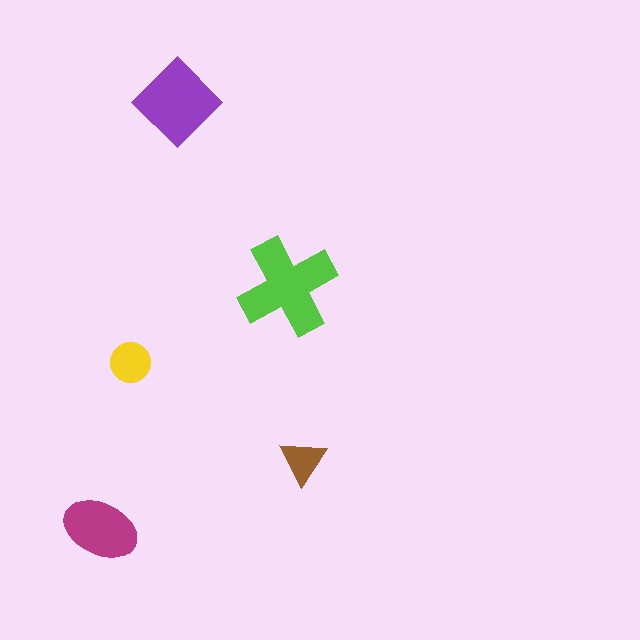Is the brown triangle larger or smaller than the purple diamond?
Smaller.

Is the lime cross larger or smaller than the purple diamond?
Larger.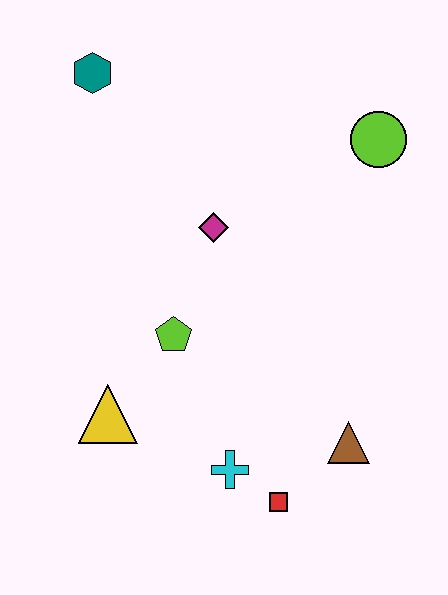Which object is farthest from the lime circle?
The yellow triangle is farthest from the lime circle.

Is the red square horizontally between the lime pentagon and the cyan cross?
No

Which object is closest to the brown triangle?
The red square is closest to the brown triangle.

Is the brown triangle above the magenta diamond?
No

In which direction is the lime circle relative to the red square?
The lime circle is above the red square.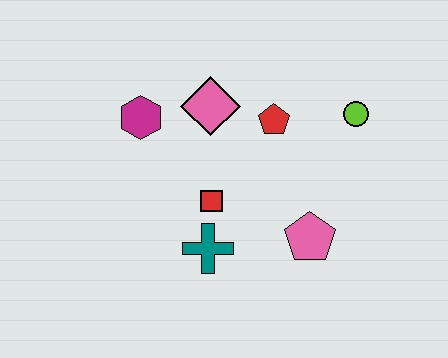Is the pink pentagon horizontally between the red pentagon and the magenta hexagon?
No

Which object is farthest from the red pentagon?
The teal cross is farthest from the red pentagon.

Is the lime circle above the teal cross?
Yes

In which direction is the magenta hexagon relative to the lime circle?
The magenta hexagon is to the left of the lime circle.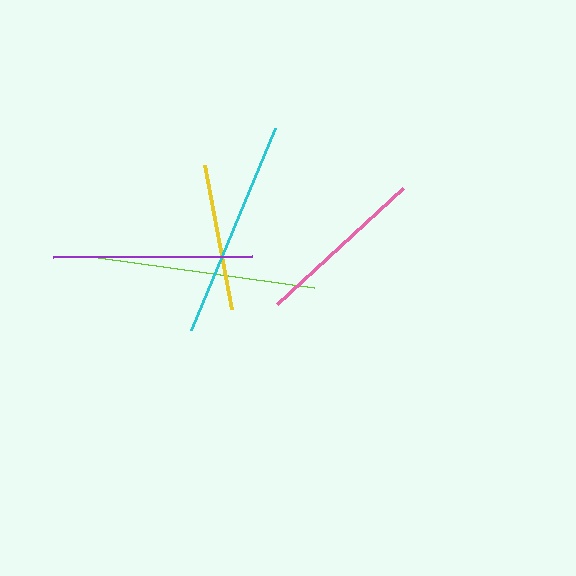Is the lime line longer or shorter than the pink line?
The lime line is longer than the pink line.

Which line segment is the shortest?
The yellow line is the shortest at approximately 147 pixels.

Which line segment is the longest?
The cyan line is the longest at approximately 219 pixels.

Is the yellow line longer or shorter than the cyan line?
The cyan line is longer than the yellow line.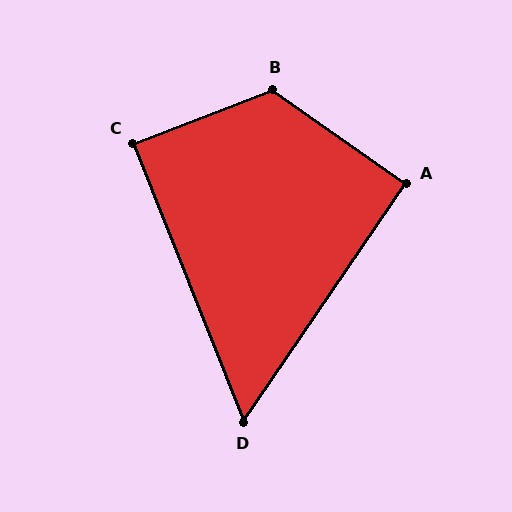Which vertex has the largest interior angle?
B, at approximately 124 degrees.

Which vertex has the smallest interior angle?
D, at approximately 56 degrees.